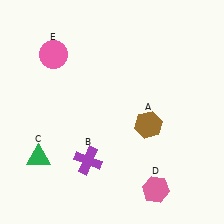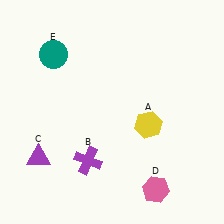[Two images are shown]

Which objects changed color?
A changed from brown to yellow. C changed from green to purple. E changed from pink to teal.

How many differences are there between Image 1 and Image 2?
There are 3 differences between the two images.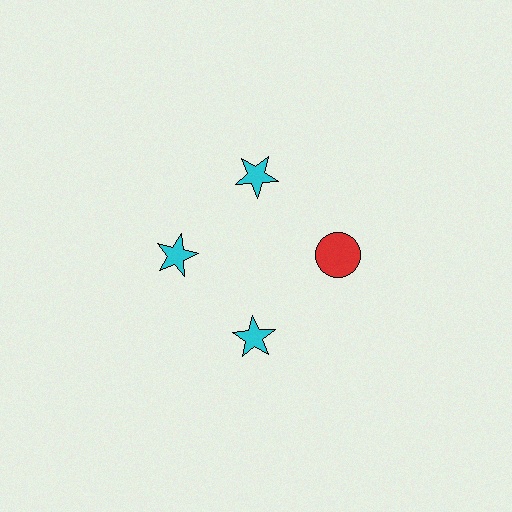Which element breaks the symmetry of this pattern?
The red circle at roughly the 3 o'clock position breaks the symmetry. All other shapes are cyan stars.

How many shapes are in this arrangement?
There are 4 shapes arranged in a ring pattern.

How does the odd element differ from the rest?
It differs in both color (red instead of cyan) and shape (circle instead of star).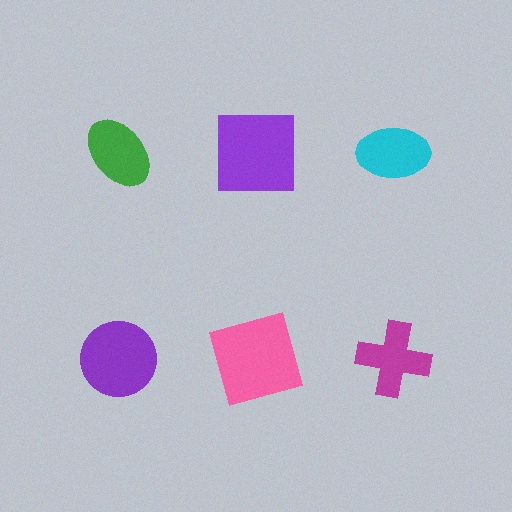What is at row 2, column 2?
A pink square.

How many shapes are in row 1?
3 shapes.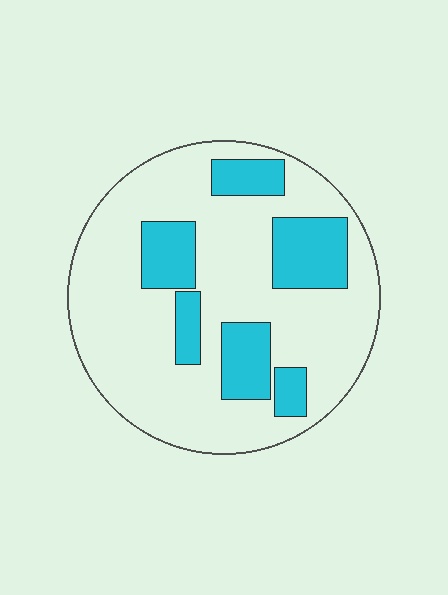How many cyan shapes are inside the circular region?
6.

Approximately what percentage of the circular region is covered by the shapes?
Approximately 25%.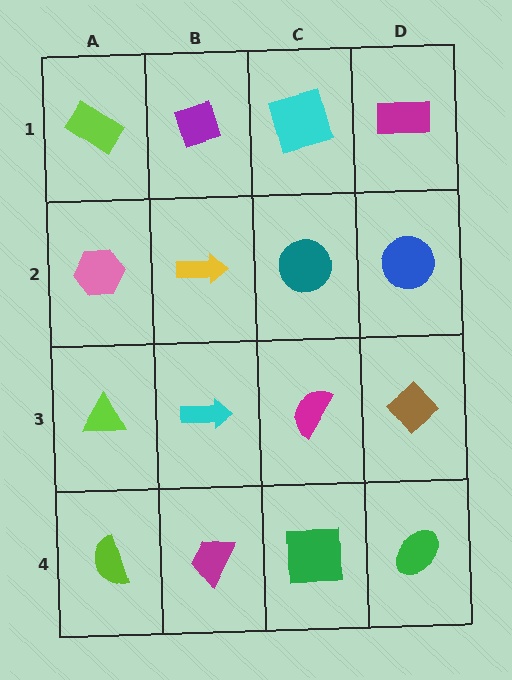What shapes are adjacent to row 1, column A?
A pink hexagon (row 2, column A), a purple diamond (row 1, column B).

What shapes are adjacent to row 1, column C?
A teal circle (row 2, column C), a purple diamond (row 1, column B), a magenta rectangle (row 1, column D).